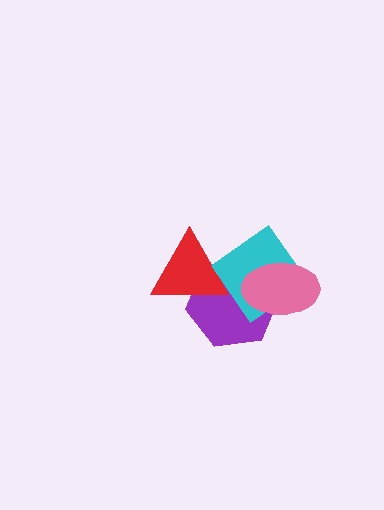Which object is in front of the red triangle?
The cyan diamond is in front of the red triangle.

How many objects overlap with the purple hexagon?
3 objects overlap with the purple hexagon.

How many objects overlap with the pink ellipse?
2 objects overlap with the pink ellipse.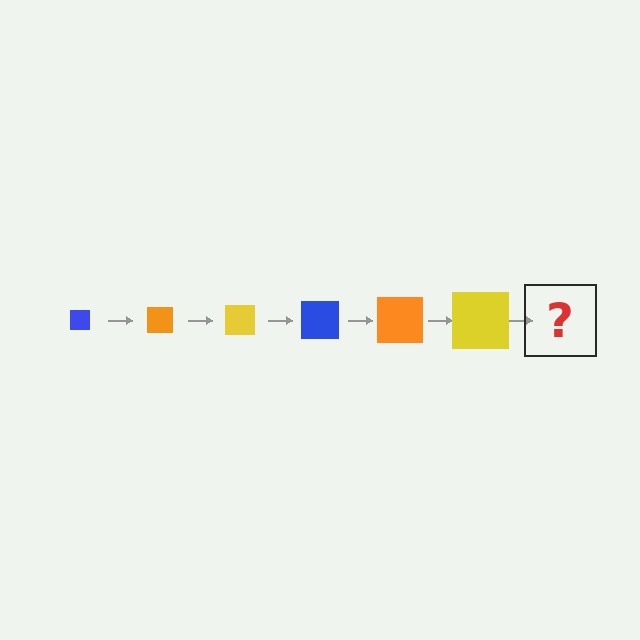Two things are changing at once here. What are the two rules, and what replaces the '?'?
The two rules are that the square grows larger each step and the color cycles through blue, orange, and yellow. The '?' should be a blue square, larger than the previous one.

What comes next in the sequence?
The next element should be a blue square, larger than the previous one.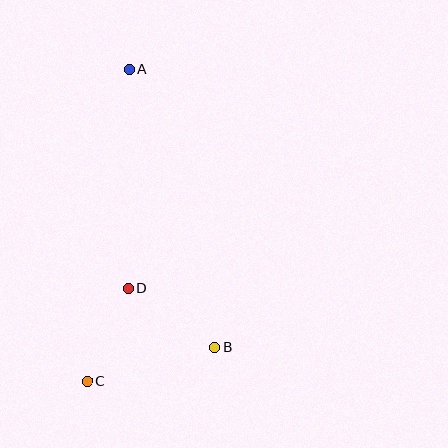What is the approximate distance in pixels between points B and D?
The distance between B and D is approximately 105 pixels.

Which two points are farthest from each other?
Points A and C are farthest from each other.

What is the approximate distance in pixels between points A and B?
The distance between A and B is approximately 291 pixels.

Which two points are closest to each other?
Points C and D are closest to each other.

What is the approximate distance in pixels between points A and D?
The distance between A and D is approximately 219 pixels.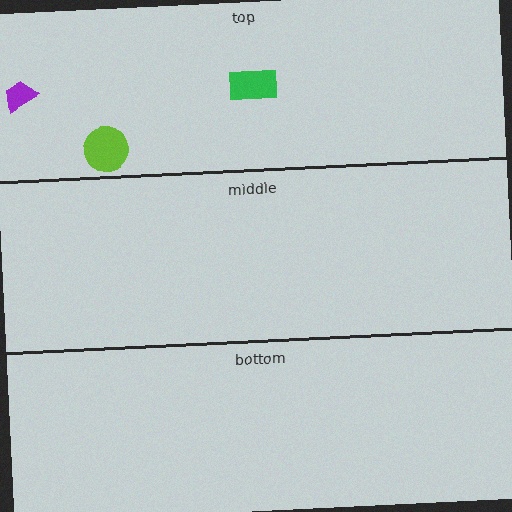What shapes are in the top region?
The lime circle, the purple trapezoid, the green rectangle.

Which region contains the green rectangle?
The top region.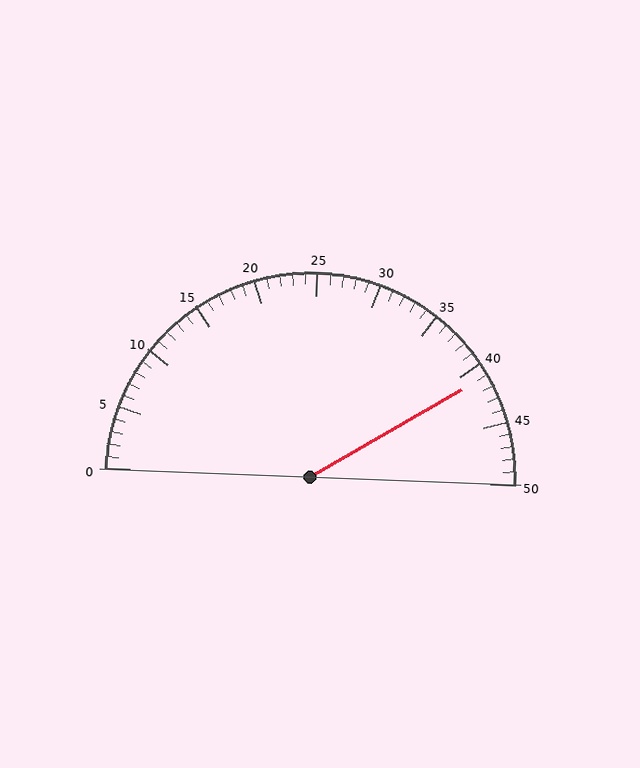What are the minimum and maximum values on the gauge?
The gauge ranges from 0 to 50.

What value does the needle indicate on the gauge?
The needle indicates approximately 41.